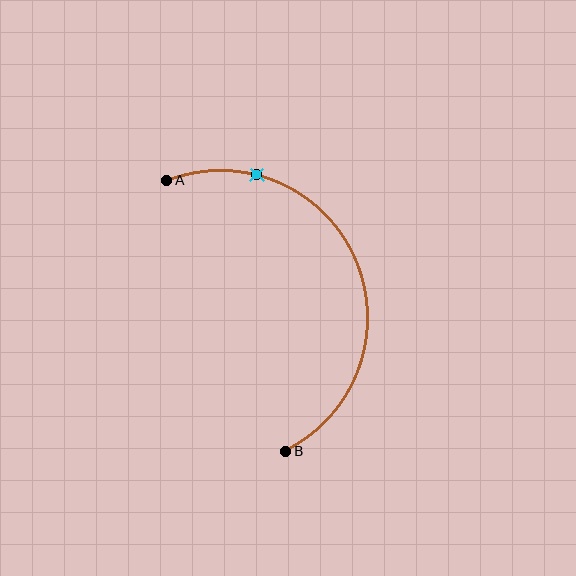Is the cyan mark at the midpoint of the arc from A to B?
No. The cyan mark lies on the arc but is closer to endpoint A. The arc midpoint would be at the point on the curve equidistant along the arc from both A and B.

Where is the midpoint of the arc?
The arc midpoint is the point on the curve farthest from the straight line joining A and B. It sits to the right of that line.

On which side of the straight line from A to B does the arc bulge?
The arc bulges to the right of the straight line connecting A and B.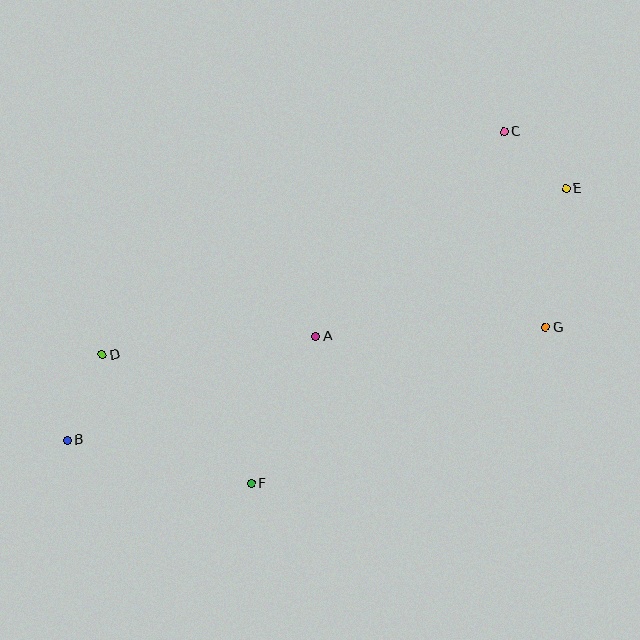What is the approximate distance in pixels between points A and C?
The distance between A and C is approximately 279 pixels.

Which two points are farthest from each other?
Points B and E are farthest from each other.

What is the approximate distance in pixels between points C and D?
The distance between C and D is approximately 460 pixels.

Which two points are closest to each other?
Points C and E are closest to each other.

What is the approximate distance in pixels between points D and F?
The distance between D and F is approximately 197 pixels.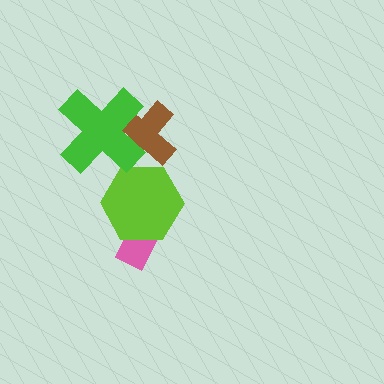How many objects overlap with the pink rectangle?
1 object overlaps with the pink rectangle.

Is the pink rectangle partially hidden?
Yes, it is partially covered by another shape.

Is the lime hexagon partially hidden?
Yes, it is partially covered by another shape.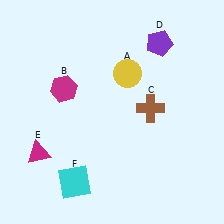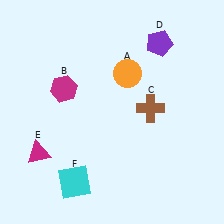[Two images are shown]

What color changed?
The circle (A) changed from yellow in Image 1 to orange in Image 2.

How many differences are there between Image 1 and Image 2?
There is 1 difference between the two images.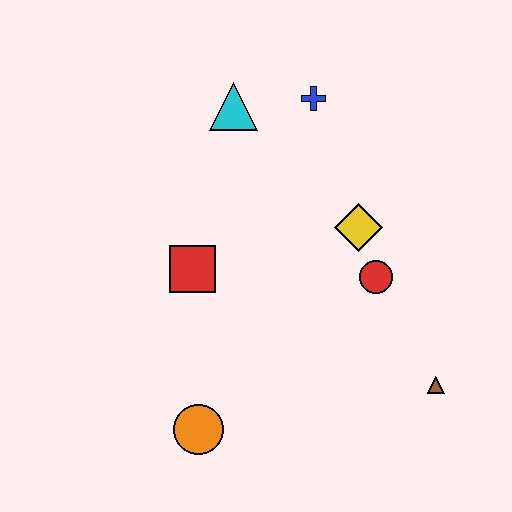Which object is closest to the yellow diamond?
The red circle is closest to the yellow diamond.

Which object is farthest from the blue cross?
The orange circle is farthest from the blue cross.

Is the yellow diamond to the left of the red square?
No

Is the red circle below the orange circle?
No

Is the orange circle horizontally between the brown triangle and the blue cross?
No